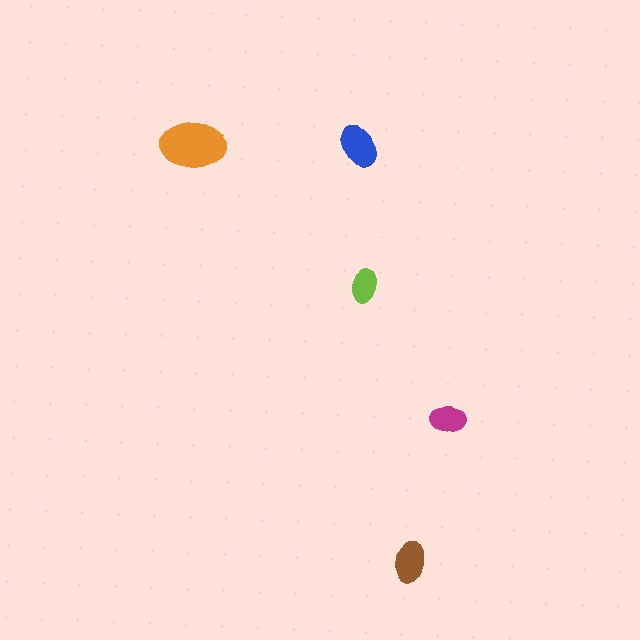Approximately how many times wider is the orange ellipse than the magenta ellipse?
About 2 times wider.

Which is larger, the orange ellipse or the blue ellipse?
The orange one.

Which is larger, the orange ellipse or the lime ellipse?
The orange one.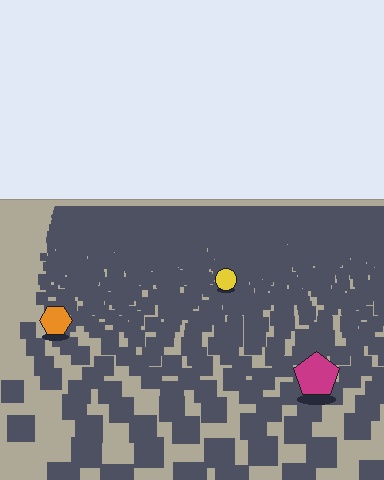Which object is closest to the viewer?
The magenta pentagon is closest. The texture marks near it are larger and more spread out.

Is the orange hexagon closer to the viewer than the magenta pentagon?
No. The magenta pentagon is closer — you can tell from the texture gradient: the ground texture is coarser near it.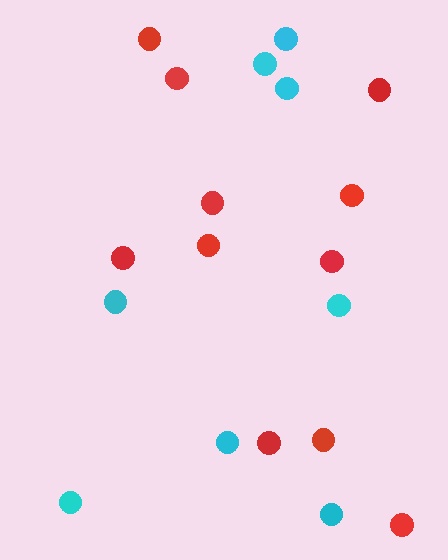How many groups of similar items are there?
There are 2 groups: one group of cyan circles (8) and one group of red circles (11).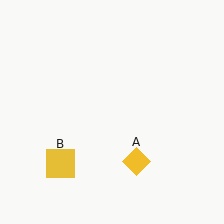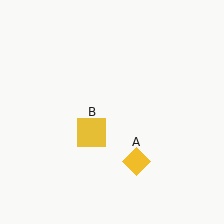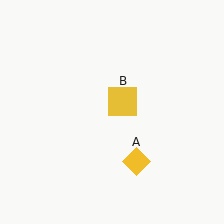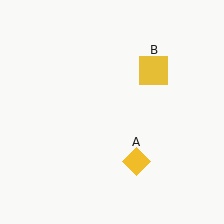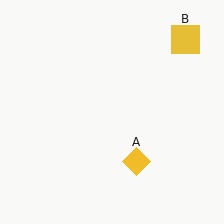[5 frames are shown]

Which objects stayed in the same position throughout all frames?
Yellow diamond (object A) remained stationary.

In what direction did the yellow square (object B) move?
The yellow square (object B) moved up and to the right.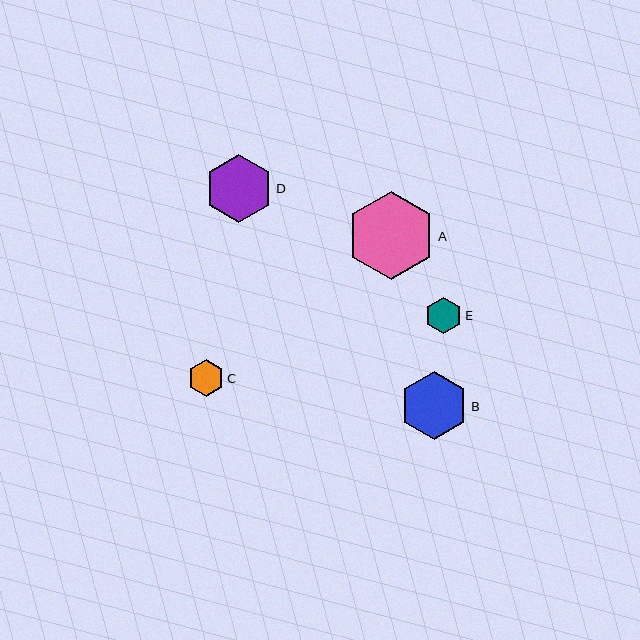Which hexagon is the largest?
Hexagon A is the largest with a size of approximately 88 pixels.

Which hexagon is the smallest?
Hexagon C is the smallest with a size of approximately 36 pixels.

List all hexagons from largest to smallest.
From largest to smallest: A, B, D, E, C.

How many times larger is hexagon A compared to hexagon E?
Hexagon A is approximately 2.4 times the size of hexagon E.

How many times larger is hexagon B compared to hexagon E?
Hexagon B is approximately 1.9 times the size of hexagon E.